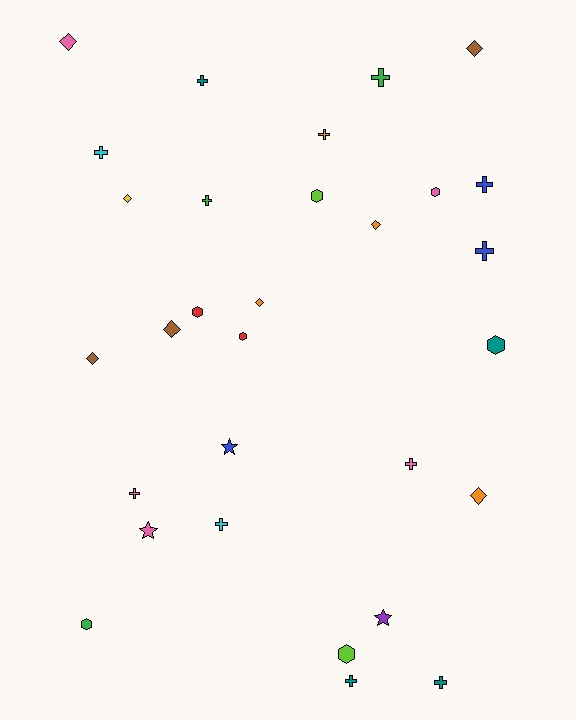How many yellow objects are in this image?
There is 1 yellow object.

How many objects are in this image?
There are 30 objects.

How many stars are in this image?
There are 3 stars.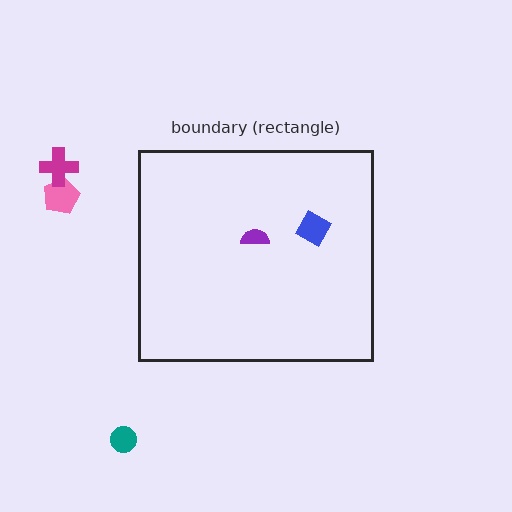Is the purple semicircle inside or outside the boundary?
Inside.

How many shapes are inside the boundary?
2 inside, 3 outside.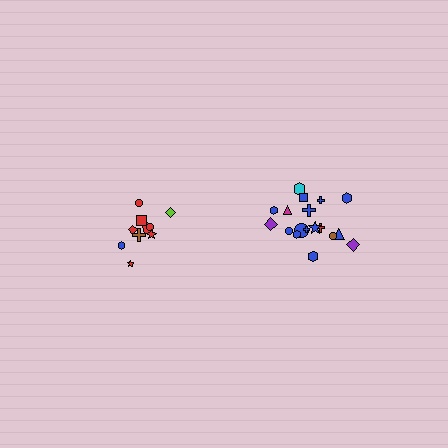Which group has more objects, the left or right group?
The right group.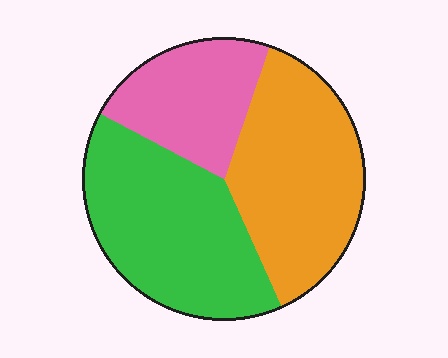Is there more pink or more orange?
Orange.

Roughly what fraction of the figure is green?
Green covers around 40% of the figure.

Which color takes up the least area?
Pink, at roughly 25%.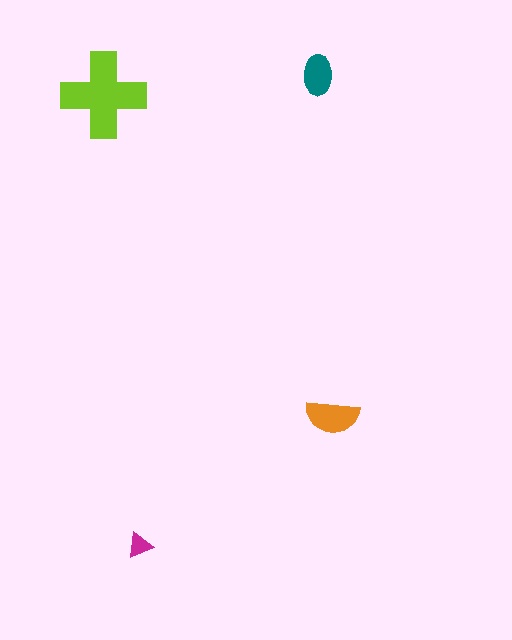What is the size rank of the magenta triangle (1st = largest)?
4th.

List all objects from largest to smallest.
The lime cross, the orange semicircle, the teal ellipse, the magenta triangle.